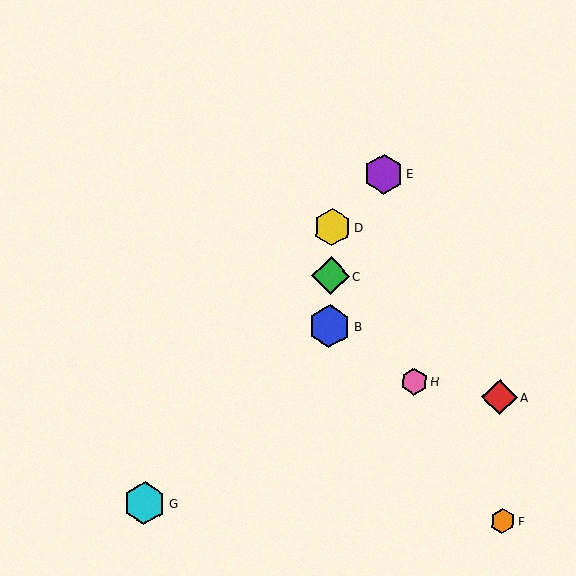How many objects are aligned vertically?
3 objects (B, C, D) are aligned vertically.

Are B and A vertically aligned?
No, B is at x≈329 and A is at x≈500.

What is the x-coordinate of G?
Object G is at x≈144.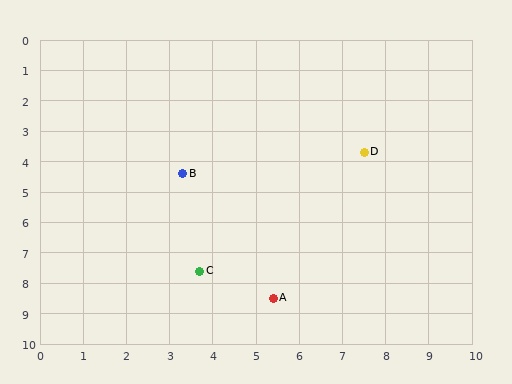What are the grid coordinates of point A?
Point A is at approximately (5.4, 8.5).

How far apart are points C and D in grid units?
Points C and D are about 5.4 grid units apart.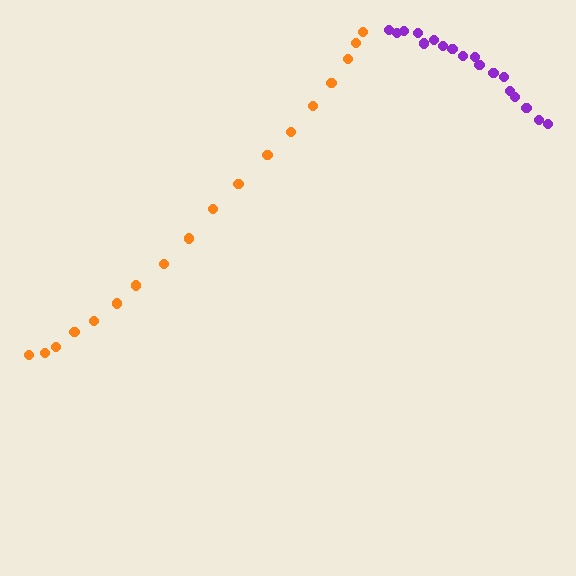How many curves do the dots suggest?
There are 2 distinct paths.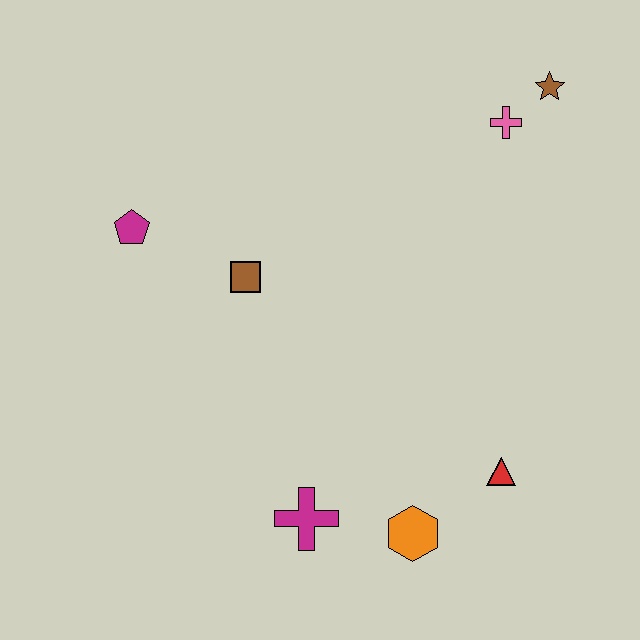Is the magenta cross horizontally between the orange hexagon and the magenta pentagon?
Yes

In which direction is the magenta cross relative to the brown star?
The magenta cross is below the brown star.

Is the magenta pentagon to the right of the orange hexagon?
No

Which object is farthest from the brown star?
The magenta cross is farthest from the brown star.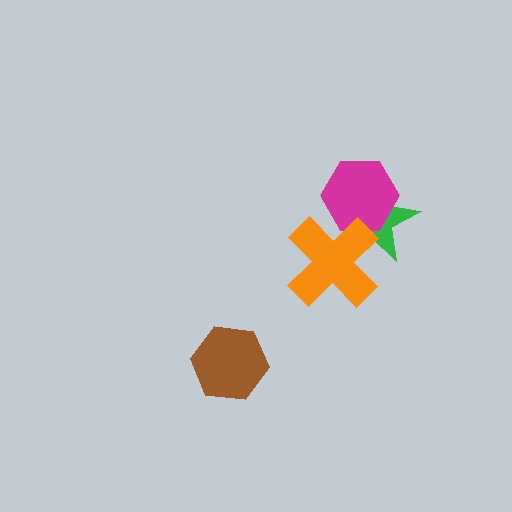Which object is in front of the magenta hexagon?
The orange cross is in front of the magenta hexagon.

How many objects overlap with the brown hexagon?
0 objects overlap with the brown hexagon.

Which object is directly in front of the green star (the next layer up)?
The magenta hexagon is directly in front of the green star.